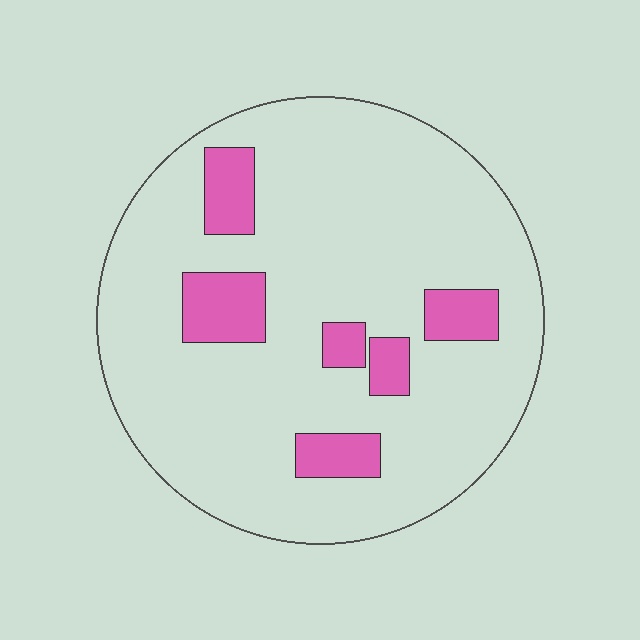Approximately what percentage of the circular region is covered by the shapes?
Approximately 15%.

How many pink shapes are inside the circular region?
6.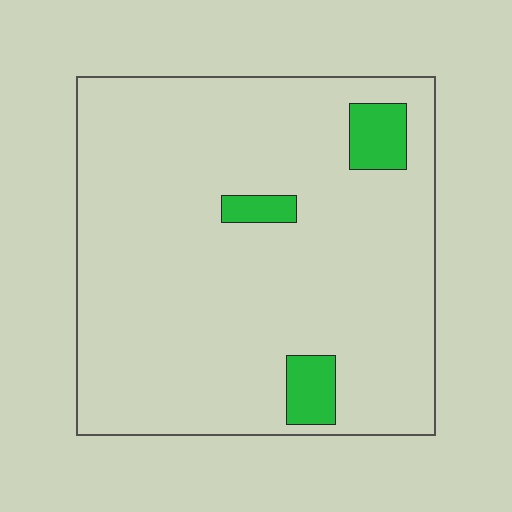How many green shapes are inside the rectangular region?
3.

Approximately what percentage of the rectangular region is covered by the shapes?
Approximately 5%.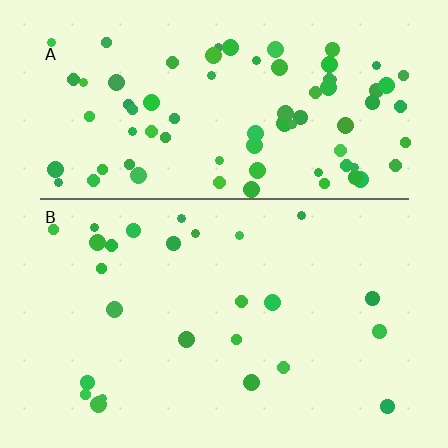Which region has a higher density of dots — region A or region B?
A (the top).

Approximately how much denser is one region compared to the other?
Approximately 3.2× — region A over region B.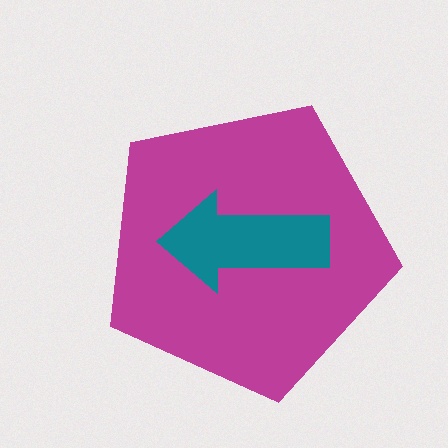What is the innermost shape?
The teal arrow.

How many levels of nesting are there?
2.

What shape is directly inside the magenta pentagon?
The teal arrow.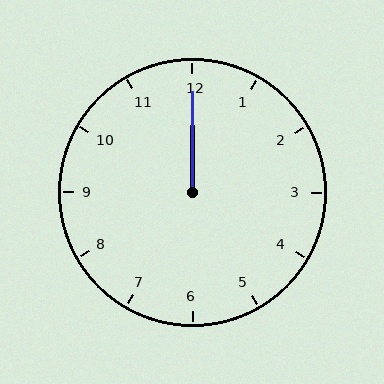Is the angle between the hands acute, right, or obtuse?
It is acute.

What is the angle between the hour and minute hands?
Approximately 0 degrees.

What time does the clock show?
12:00.